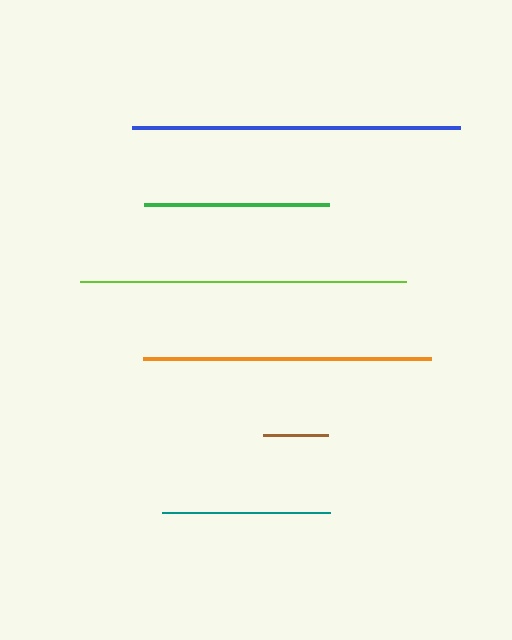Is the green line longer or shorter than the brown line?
The green line is longer than the brown line.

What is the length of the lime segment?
The lime segment is approximately 326 pixels long.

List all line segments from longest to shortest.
From longest to shortest: blue, lime, orange, green, teal, brown.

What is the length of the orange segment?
The orange segment is approximately 288 pixels long.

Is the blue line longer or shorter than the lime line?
The blue line is longer than the lime line.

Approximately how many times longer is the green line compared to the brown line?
The green line is approximately 2.8 times the length of the brown line.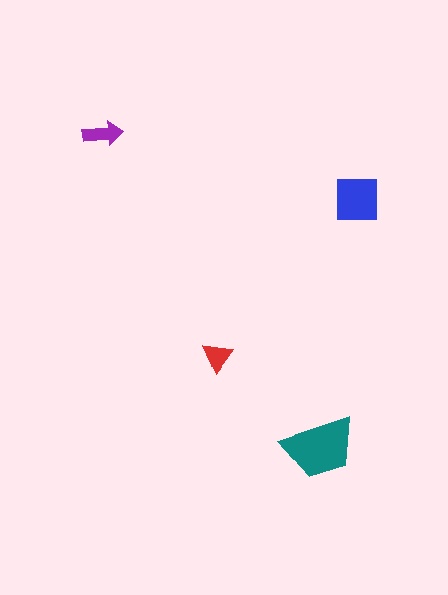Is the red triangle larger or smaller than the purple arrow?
Smaller.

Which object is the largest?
The teal trapezoid.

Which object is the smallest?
The red triangle.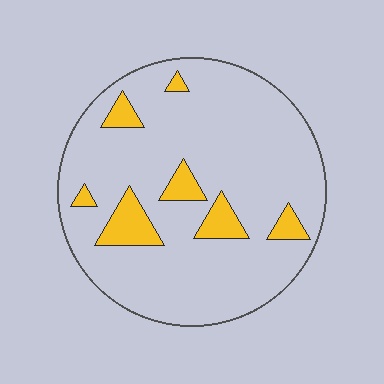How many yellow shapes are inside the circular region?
7.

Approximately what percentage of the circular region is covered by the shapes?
Approximately 10%.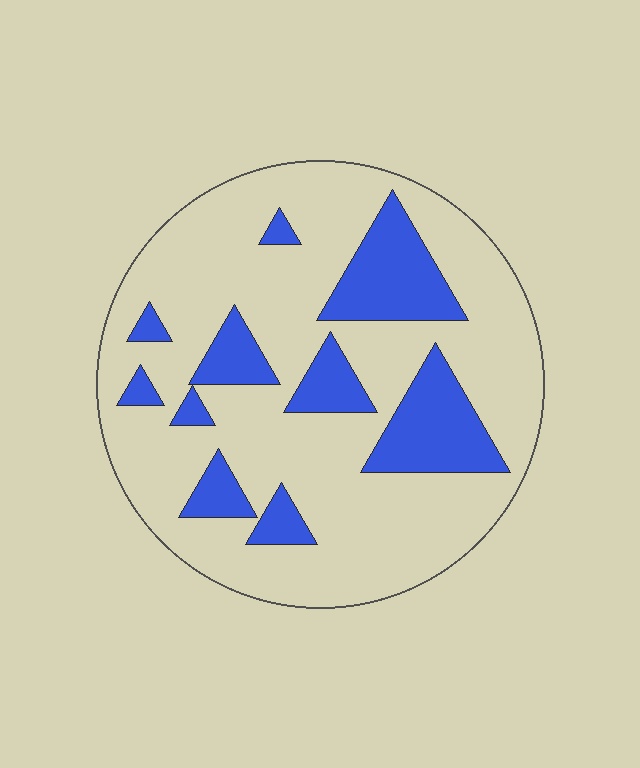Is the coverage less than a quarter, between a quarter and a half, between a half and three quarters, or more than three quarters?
Less than a quarter.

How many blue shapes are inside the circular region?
10.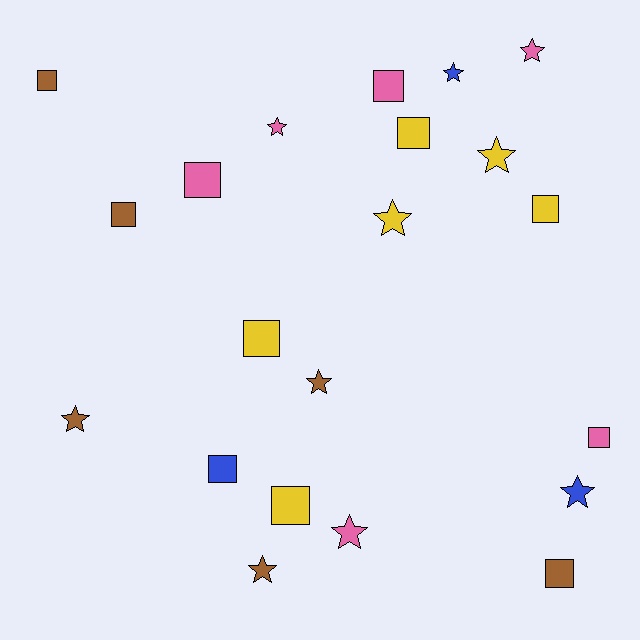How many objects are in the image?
There are 21 objects.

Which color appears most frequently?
Pink, with 6 objects.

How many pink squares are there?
There are 3 pink squares.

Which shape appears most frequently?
Square, with 11 objects.